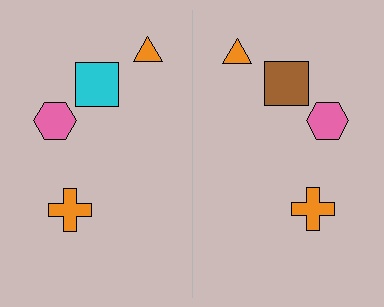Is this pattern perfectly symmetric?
No, the pattern is not perfectly symmetric. The brown square on the right side breaks the symmetry — its mirror counterpart is cyan.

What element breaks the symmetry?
The brown square on the right side breaks the symmetry — its mirror counterpart is cyan.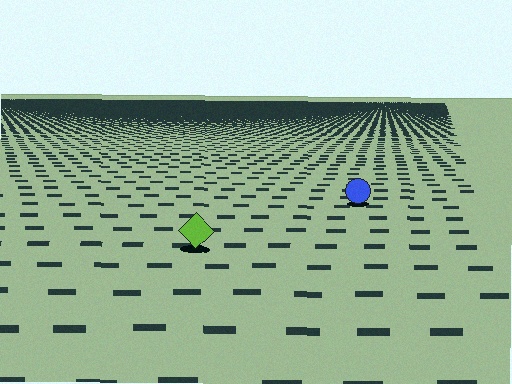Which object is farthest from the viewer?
The blue circle is farthest from the viewer. It appears smaller and the ground texture around it is denser.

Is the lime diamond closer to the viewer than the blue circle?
Yes. The lime diamond is closer — you can tell from the texture gradient: the ground texture is coarser near it.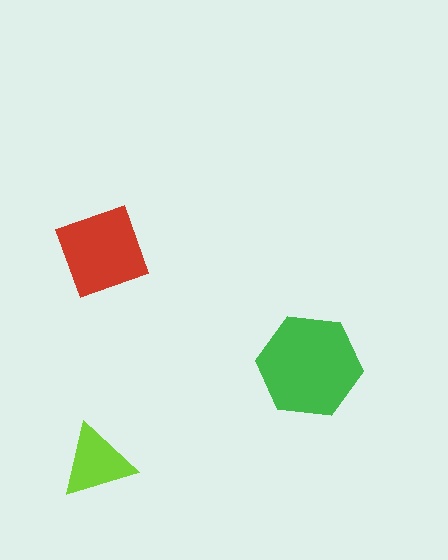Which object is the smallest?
The lime triangle.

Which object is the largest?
The green hexagon.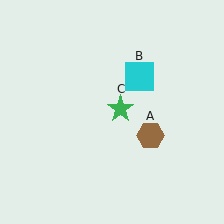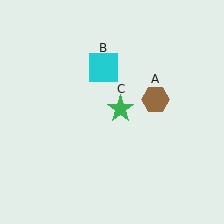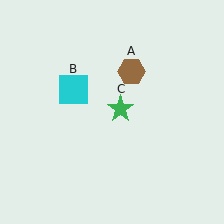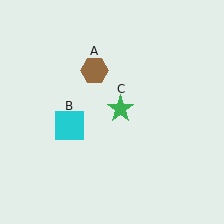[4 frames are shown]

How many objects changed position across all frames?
2 objects changed position: brown hexagon (object A), cyan square (object B).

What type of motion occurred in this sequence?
The brown hexagon (object A), cyan square (object B) rotated counterclockwise around the center of the scene.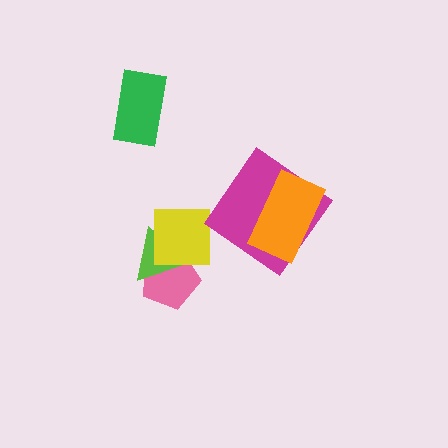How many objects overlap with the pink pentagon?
2 objects overlap with the pink pentagon.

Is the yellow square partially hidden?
No, no other shape covers it.